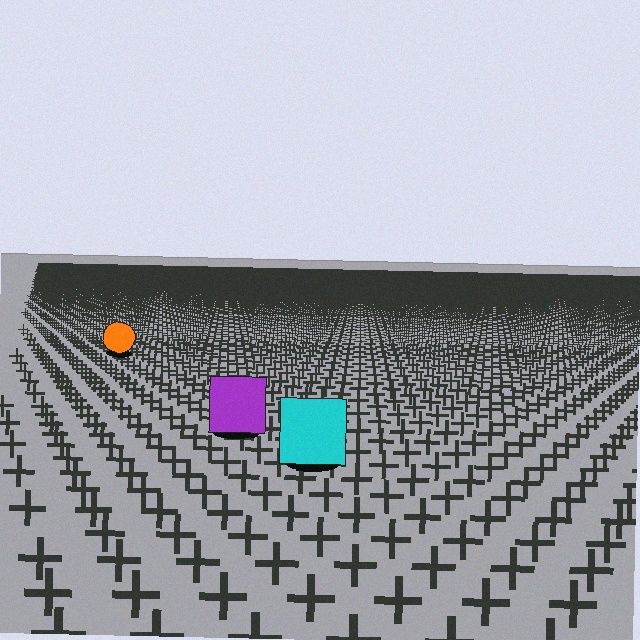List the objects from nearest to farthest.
From nearest to farthest: the cyan square, the purple square, the orange circle.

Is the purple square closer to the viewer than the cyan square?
No. The cyan square is closer — you can tell from the texture gradient: the ground texture is coarser near it.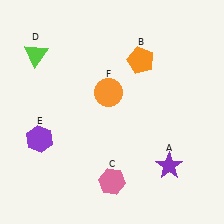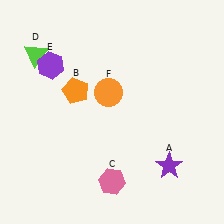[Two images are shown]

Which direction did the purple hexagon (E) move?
The purple hexagon (E) moved up.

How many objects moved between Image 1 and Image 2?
2 objects moved between the two images.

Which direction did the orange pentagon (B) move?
The orange pentagon (B) moved left.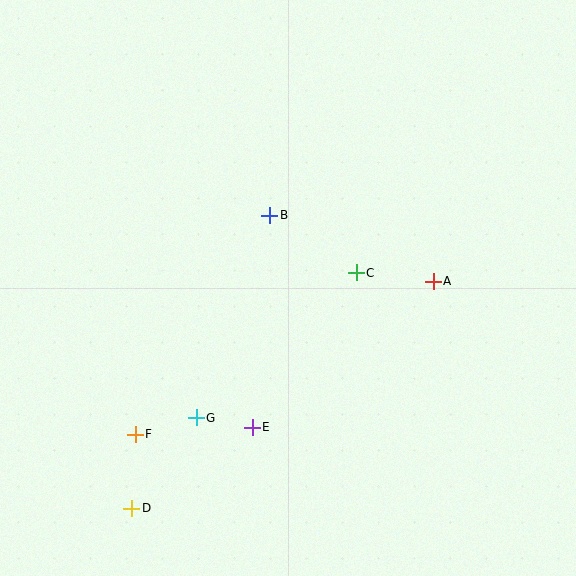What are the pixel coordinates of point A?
Point A is at (433, 281).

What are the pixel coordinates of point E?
Point E is at (252, 427).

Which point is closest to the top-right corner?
Point A is closest to the top-right corner.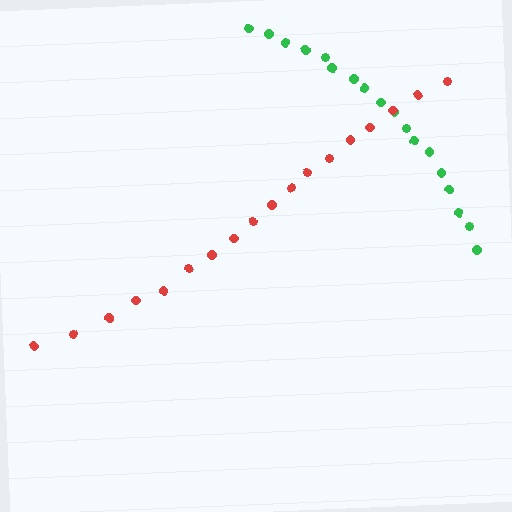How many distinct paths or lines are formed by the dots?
There are 2 distinct paths.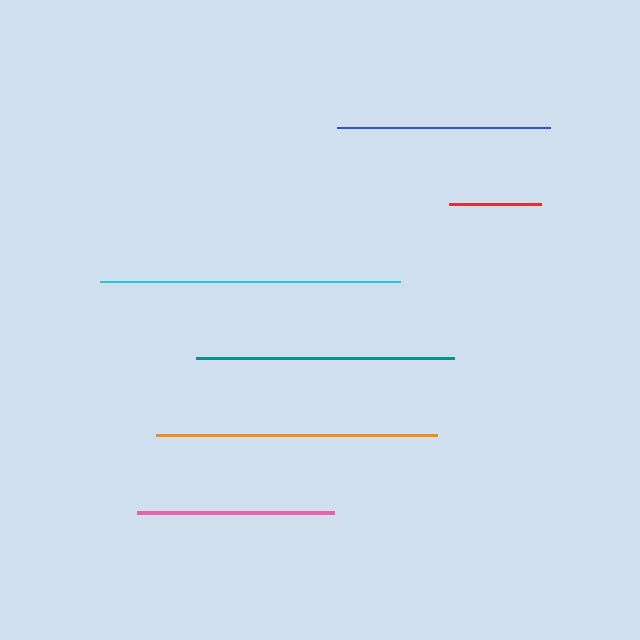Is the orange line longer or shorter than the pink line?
The orange line is longer than the pink line.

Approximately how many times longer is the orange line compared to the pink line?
The orange line is approximately 1.4 times the length of the pink line.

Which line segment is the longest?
The cyan line is the longest at approximately 300 pixels.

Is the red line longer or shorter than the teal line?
The teal line is longer than the red line.